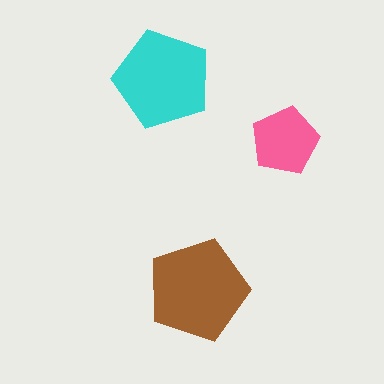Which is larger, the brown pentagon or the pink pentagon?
The brown one.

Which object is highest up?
The cyan pentagon is topmost.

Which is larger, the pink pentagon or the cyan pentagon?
The cyan one.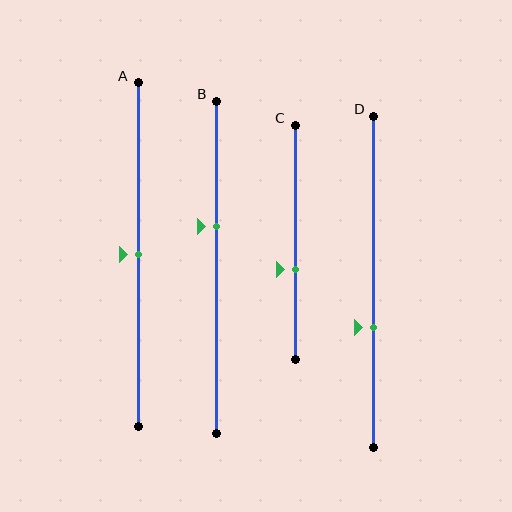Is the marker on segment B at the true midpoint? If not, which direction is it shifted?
No, the marker on segment B is shifted upward by about 12% of the segment length.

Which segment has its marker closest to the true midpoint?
Segment A has its marker closest to the true midpoint.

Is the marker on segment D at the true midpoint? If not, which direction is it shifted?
No, the marker on segment D is shifted downward by about 14% of the segment length.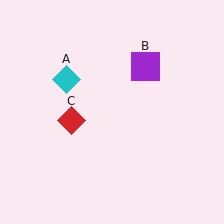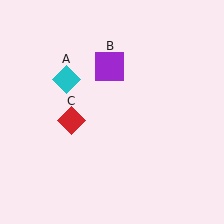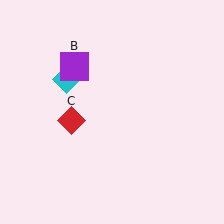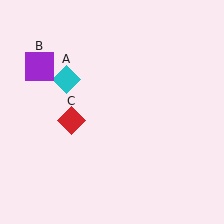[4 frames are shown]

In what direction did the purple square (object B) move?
The purple square (object B) moved left.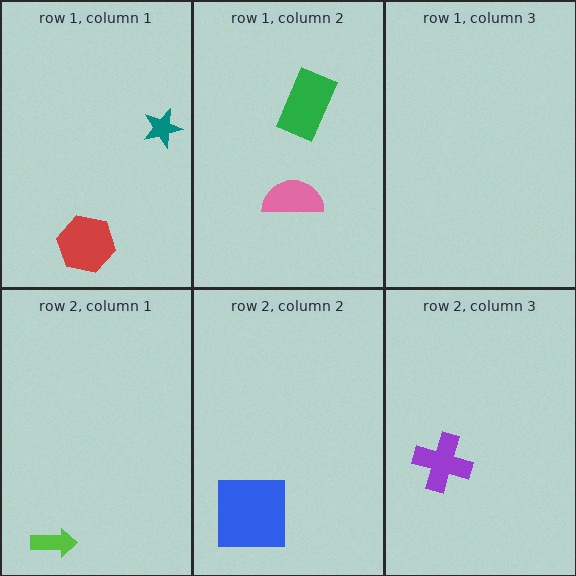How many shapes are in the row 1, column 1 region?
2.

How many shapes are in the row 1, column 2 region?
2.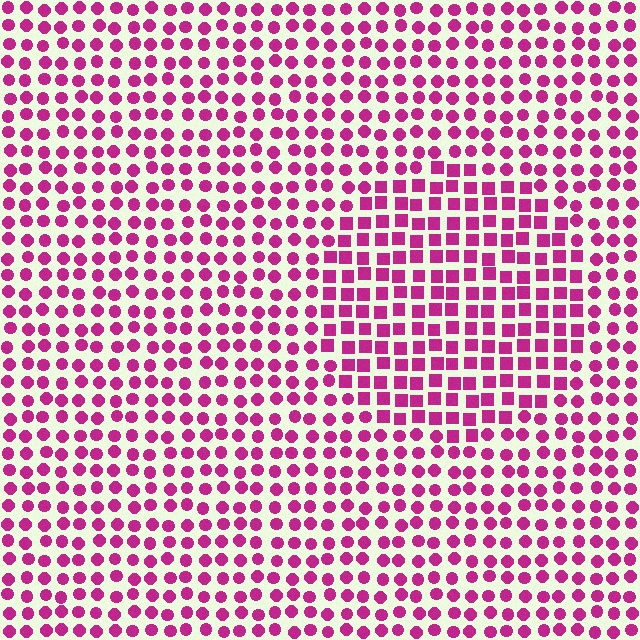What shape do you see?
I see a circle.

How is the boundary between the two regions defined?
The boundary is defined by a change in element shape: squares inside vs. circles outside. All elements share the same color and spacing.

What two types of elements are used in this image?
The image uses squares inside the circle region and circles outside it.